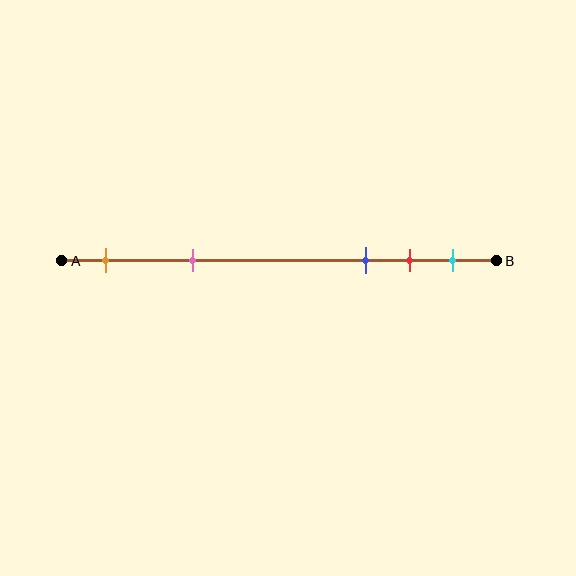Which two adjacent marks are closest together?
The red and cyan marks are the closest adjacent pair.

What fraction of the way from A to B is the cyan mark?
The cyan mark is approximately 90% (0.9) of the way from A to B.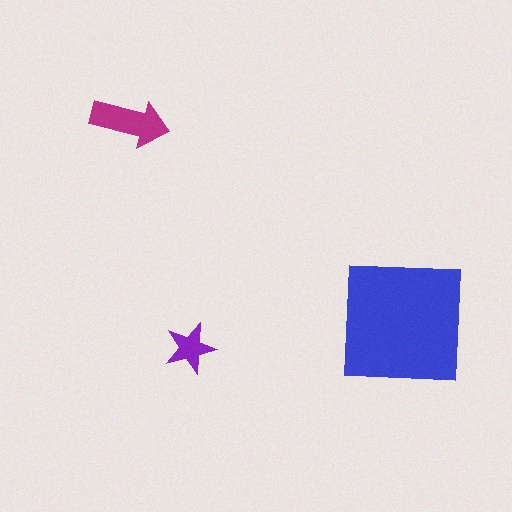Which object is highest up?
The magenta arrow is topmost.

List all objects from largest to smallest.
The blue square, the magenta arrow, the purple star.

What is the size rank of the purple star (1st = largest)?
3rd.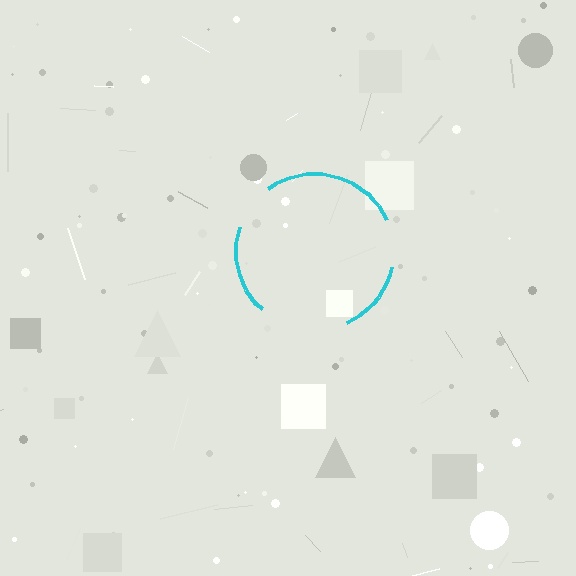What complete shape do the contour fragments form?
The contour fragments form a circle.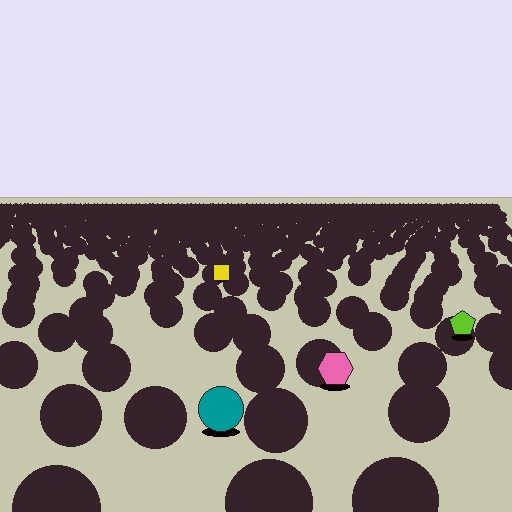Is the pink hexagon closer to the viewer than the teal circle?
No. The teal circle is closer — you can tell from the texture gradient: the ground texture is coarser near it.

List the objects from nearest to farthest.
From nearest to farthest: the teal circle, the pink hexagon, the lime pentagon, the yellow square.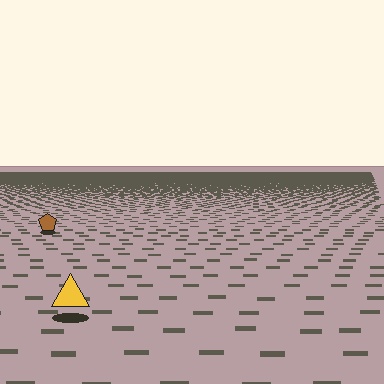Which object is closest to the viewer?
The yellow triangle is closest. The texture marks near it are larger and more spread out.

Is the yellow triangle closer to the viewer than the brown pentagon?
Yes. The yellow triangle is closer — you can tell from the texture gradient: the ground texture is coarser near it.